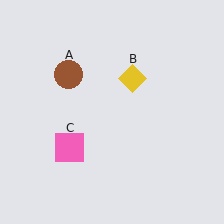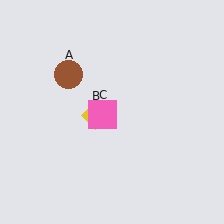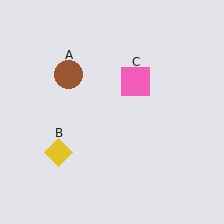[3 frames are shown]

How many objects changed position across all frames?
2 objects changed position: yellow diamond (object B), pink square (object C).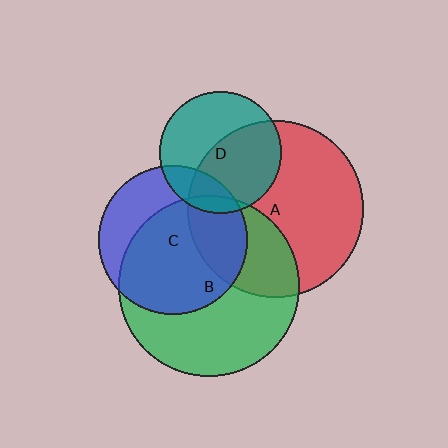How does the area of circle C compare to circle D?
Approximately 1.5 times.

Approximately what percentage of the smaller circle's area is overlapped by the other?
Approximately 50%.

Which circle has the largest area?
Circle B (green).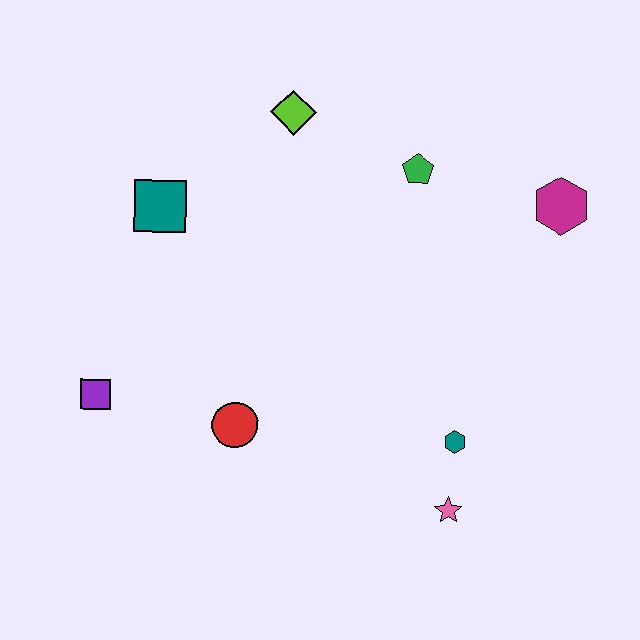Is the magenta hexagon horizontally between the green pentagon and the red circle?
No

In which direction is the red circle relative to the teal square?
The red circle is below the teal square.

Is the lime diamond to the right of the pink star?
No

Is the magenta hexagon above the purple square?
Yes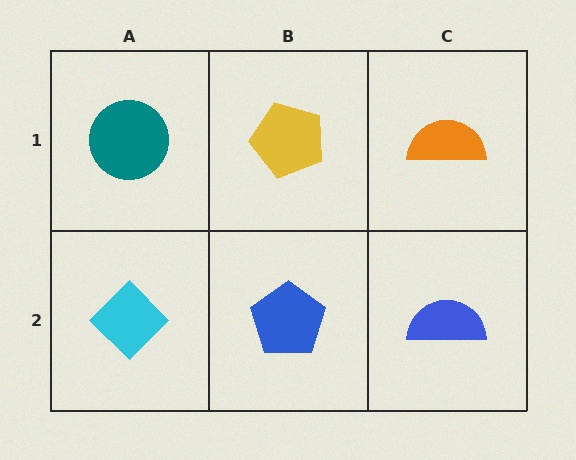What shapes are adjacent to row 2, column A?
A teal circle (row 1, column A), a blue pentagon (row 2, column B).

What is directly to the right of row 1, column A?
A yellow pentagon.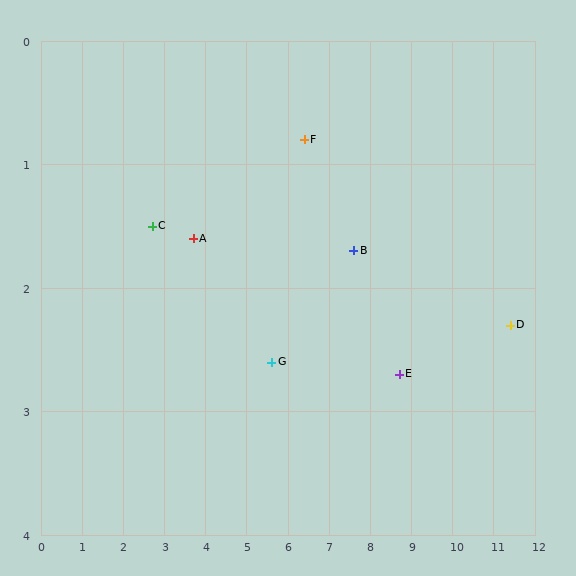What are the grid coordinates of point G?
Point G is at approximately (5.6, 2.6).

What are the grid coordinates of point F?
Point F is at approximately (6.4, 0.8).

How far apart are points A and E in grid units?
Points A and E are about 5.1 grid units apart.